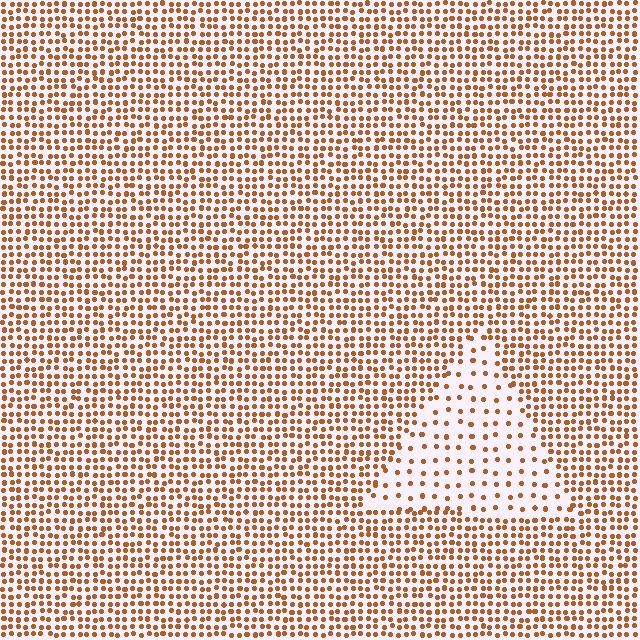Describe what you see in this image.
The image contains small brown elements arranged at two different densities. A triangle-shaped region is visible where the elements are less densely packed than the surrounding area.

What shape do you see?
I see a triangle.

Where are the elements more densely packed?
The elements are more densely packed outside the triangle boundary.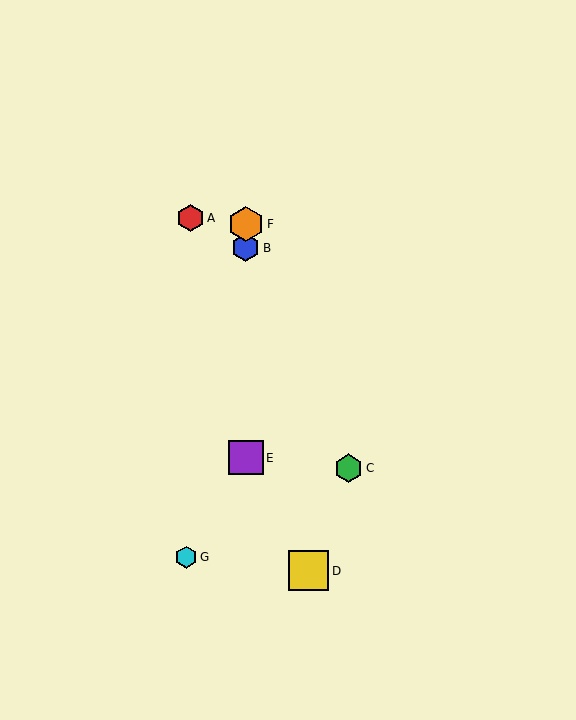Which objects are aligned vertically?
Objects B, E, F are aligned vertically.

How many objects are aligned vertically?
3 objects (B, E, F) are aligned vertically.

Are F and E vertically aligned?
Yes, both are at x≈246.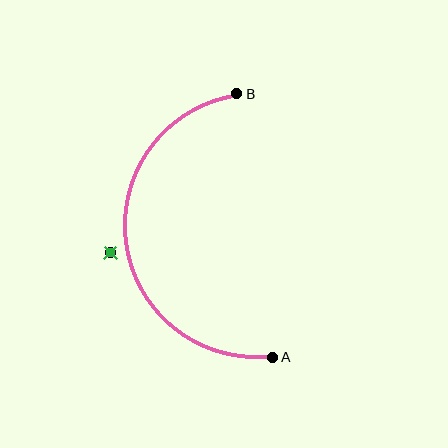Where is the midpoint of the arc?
The arc midpoint is the point on the curve farthest from the straight line joining A and B. It sits to the left of that line.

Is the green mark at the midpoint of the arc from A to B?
No — the green mark does not lie on the arc at all. It sits slightly outside the curve.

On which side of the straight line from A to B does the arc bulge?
The arc bulges to the left of the straight line connecting A and B.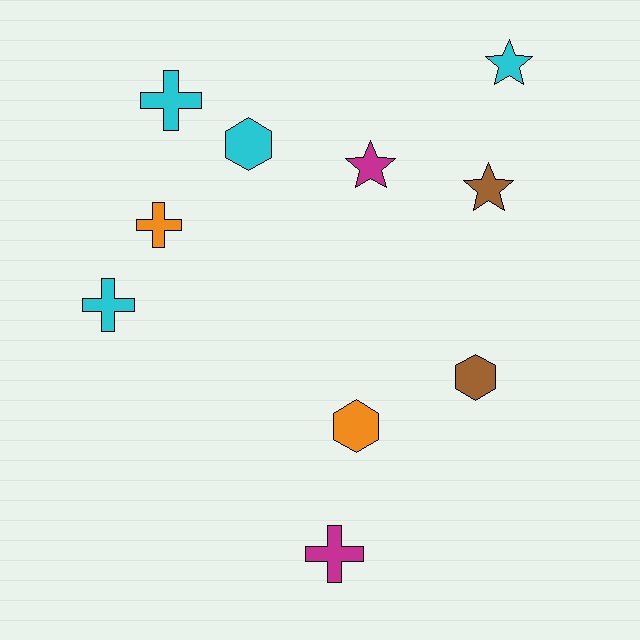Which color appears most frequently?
Cyan, with 4 objects.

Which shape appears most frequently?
Cross, with 4 objects.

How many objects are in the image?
There are 10 objects.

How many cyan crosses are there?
There are 2 cyan crosses.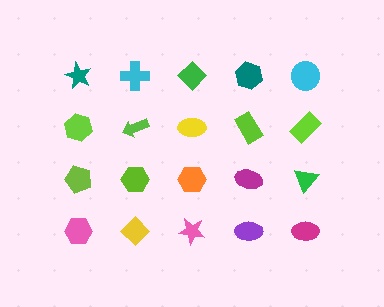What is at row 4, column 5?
A magenta ellipse.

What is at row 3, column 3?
An orange hexagon.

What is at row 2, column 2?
A lime arrow.